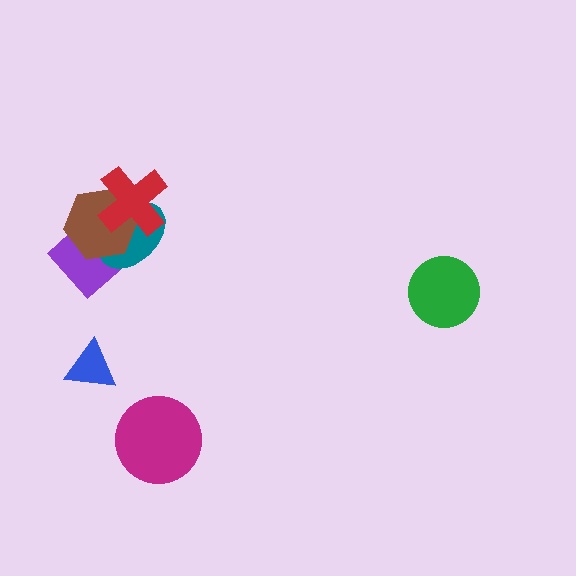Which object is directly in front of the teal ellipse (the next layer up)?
The brown hexagon is directly in front of the teal ellipse.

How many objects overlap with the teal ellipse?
3 objects overlap with the teal ellipse.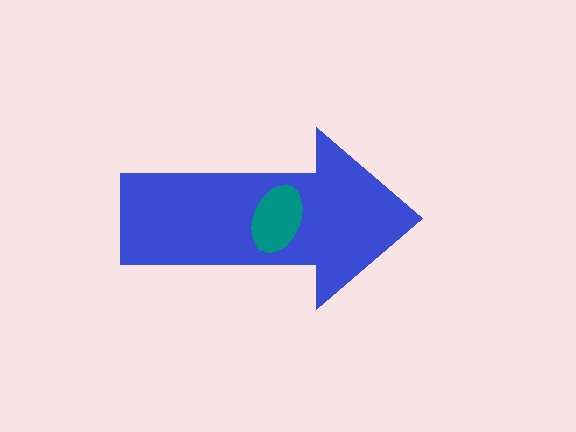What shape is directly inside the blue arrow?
The teal ellipse.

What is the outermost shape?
The blue arrow.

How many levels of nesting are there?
2.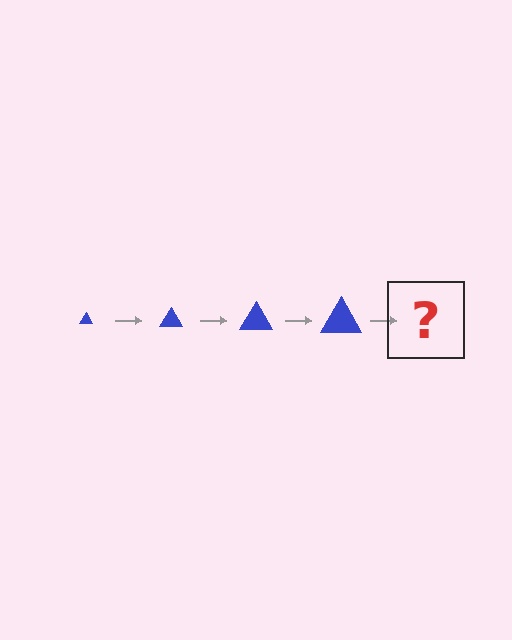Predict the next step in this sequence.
The next step is a blue triangle, larger than the previous one.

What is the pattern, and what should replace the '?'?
The pattern is that the triangle gets progressively larger each step. The '?' should be a blue triangle, larger than the previous one.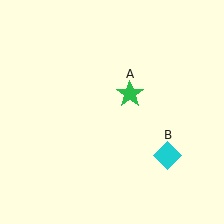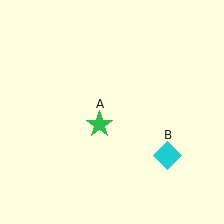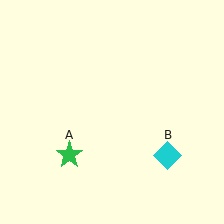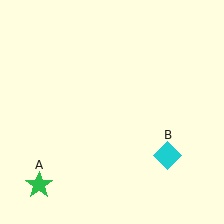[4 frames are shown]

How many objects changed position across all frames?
1 object changed position: green star (object A).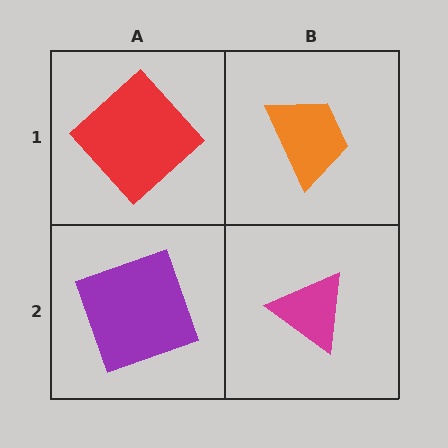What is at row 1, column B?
An orange trapezoid.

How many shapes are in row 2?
2 shapes.